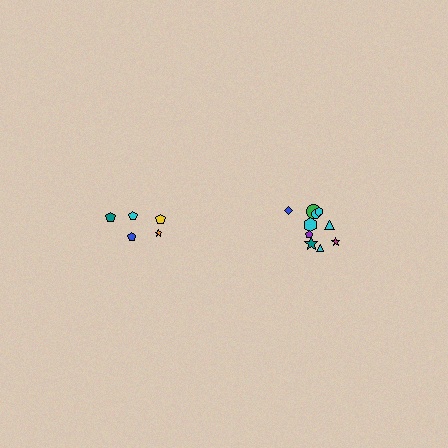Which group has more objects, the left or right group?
The right group.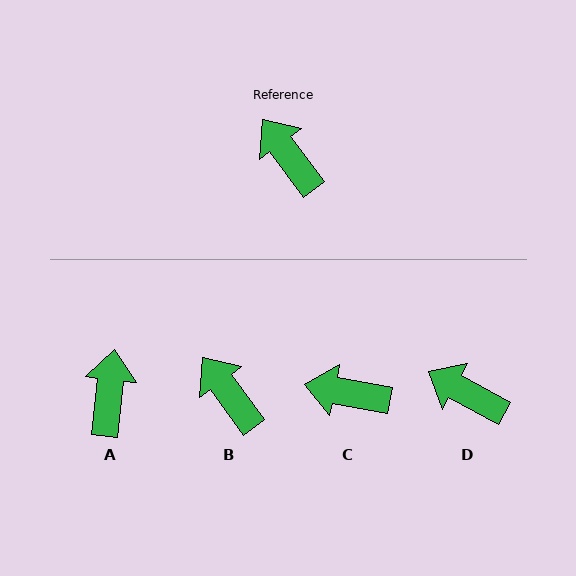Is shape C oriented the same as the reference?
No, it is off by about 43 degrees.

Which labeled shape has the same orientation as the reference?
B.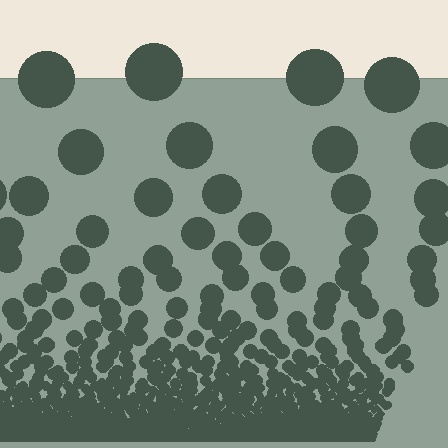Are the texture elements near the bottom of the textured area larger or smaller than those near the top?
Smaller. The gradient is inverted — elements near the bottom are smaller and denser.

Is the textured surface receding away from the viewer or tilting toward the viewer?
The surface appears to tilt toward the viewer. Texture elements get larger and sparser toward the top.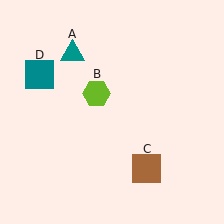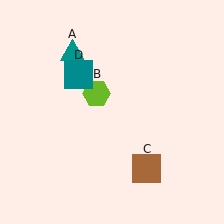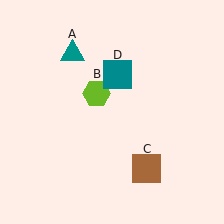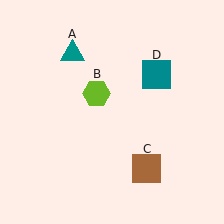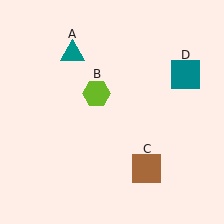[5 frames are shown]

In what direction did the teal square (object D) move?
The teal square (object D) moved right.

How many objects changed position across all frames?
1 object changed position: teal square (object D).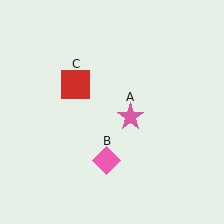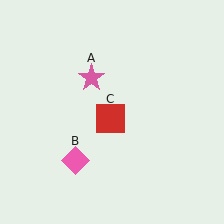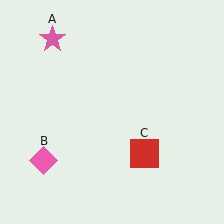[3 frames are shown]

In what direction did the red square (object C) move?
The red square (object C) moved down and to the right.